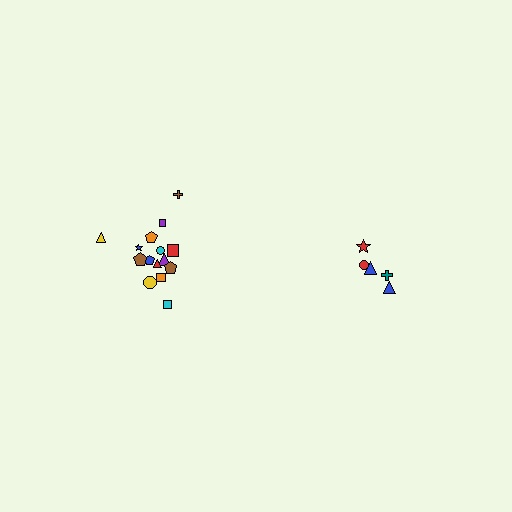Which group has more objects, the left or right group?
The left group.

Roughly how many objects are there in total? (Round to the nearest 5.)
Roughly 20 objects in total.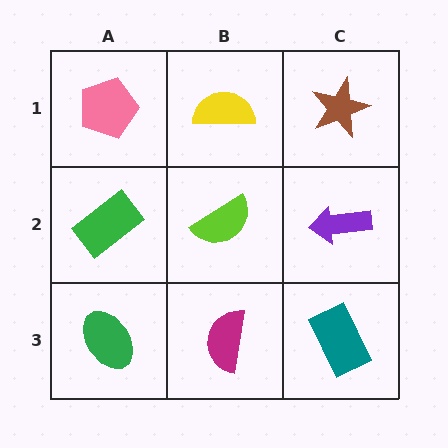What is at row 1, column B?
A yellow semicircle.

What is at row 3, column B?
A magenta semicircle.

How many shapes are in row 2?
3 shapes.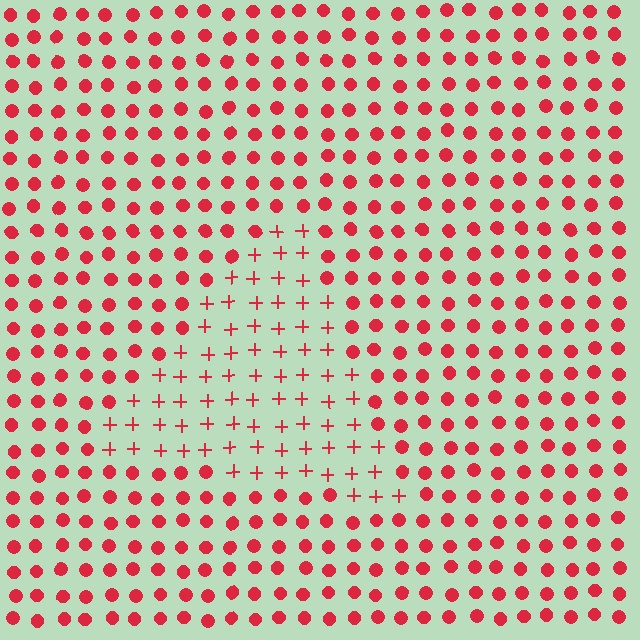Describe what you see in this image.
The image is filled with small red elements arranged in a uniform grid. A triangle-shaped region contains plus signs, while the surrounding area contains circles. The boundary is defined purely by the change in element shape.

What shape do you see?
I see a triangle.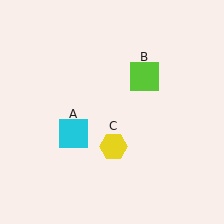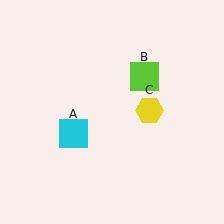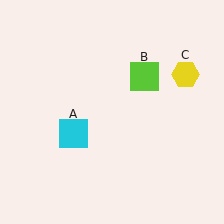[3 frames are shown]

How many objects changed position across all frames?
1 object changed position: yellow hexagon (object C).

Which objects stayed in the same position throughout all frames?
Cyan square (object A) and lime square (object B) remained stationary.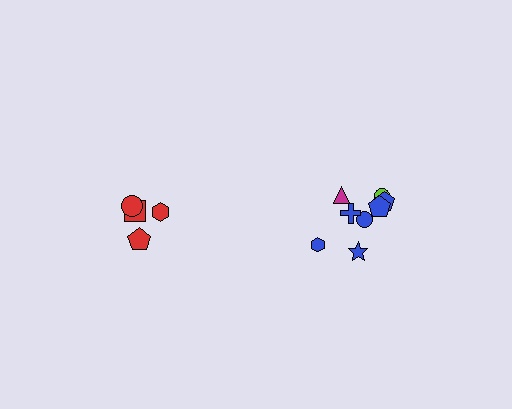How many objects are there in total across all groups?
There are 12 objects.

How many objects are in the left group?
There are 4 objects.